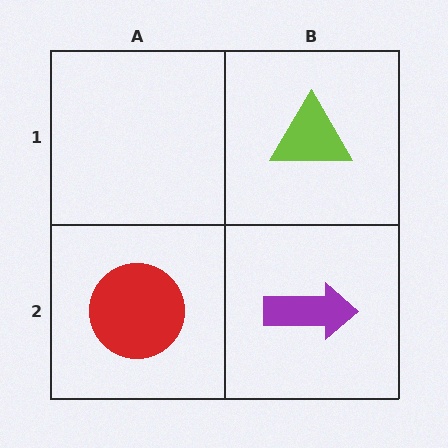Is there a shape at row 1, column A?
No, that cell is empty.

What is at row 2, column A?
A red circle.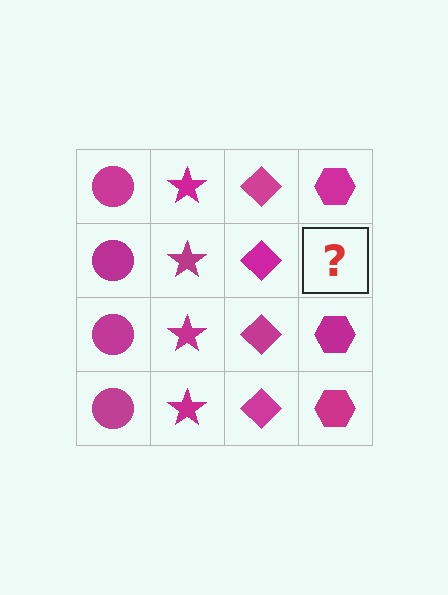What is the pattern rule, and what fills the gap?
The rule is that each column has a consistent shape. The gap should be filled with a magenta hexagon.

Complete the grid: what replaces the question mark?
The question mark should be replaced with a magenta hexagon.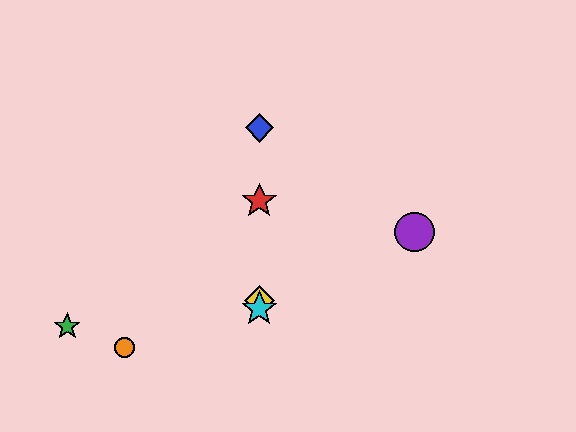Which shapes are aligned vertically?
The red star, the blue diamond, the yellow diamond, the cyan star are aligned vertically.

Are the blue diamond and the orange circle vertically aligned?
No, the blue diamond is at x≈259 and the orange circle is at x≈124.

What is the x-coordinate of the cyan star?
The cyan star is at x≈259.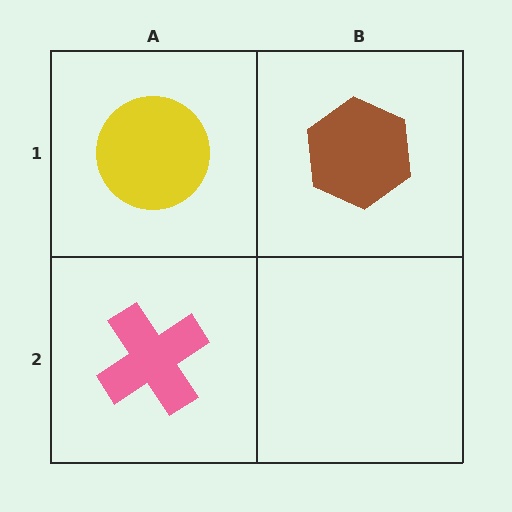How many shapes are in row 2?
1 shape.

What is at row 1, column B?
A brown hexagon.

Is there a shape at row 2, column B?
No, that cell is empty.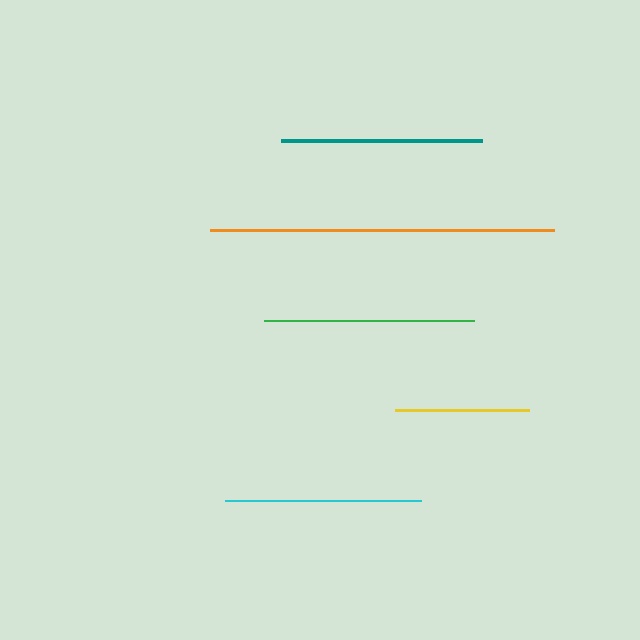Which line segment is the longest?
The orange line is the longest at approximately 344 pixels.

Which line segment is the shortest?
The yellow line is the shortest at approximately 134 pixels.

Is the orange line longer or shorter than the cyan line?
The orange line is longer than the cyan line.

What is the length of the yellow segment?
The yellow segment is approximately 134 pixels long.